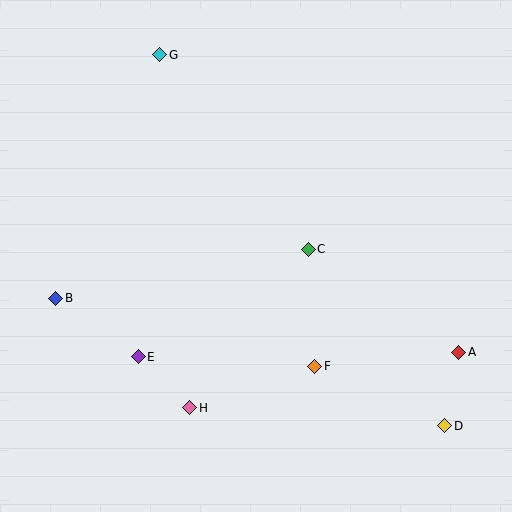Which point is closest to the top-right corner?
Point C is closest to the top-right corner.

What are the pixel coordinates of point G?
Point G is at (160, 55).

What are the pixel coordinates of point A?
Point A is at (459, 352).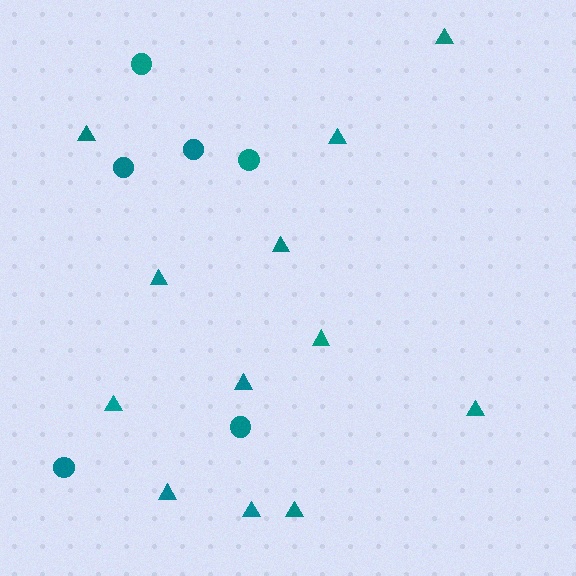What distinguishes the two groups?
There are 2 groups: one group of triangles (12) and one group of circles (6).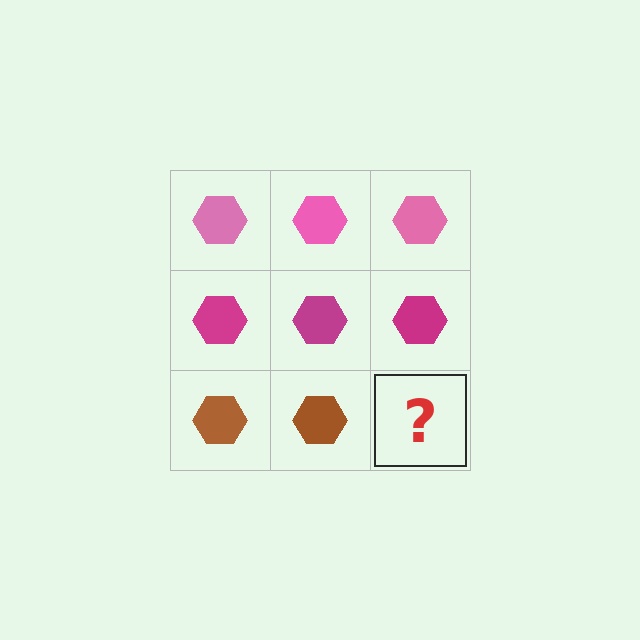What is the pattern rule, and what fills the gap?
The rule is that each row has a consistent color. The gap should be filled with a brown hexagon.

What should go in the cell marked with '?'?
The missing cell should contain a brown hexagon.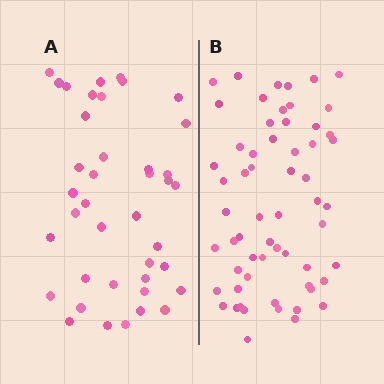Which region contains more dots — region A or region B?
Region B (the right region) has more dots.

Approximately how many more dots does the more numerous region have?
Region B has approximately 20 more dots than region A.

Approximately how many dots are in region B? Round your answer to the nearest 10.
About 60 dots.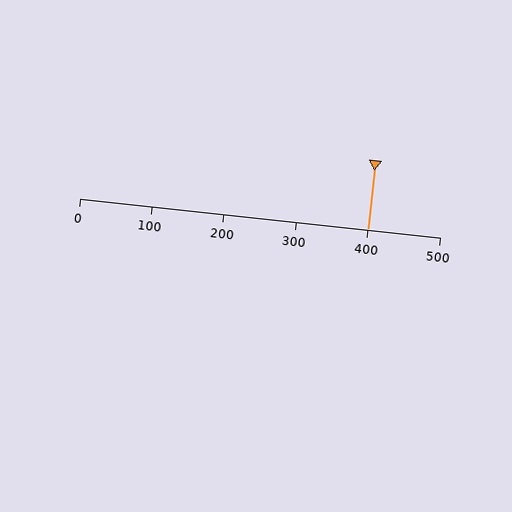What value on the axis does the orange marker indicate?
The marker indicates approximately 400.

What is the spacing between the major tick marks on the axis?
The major ticks are spaced 100 apart.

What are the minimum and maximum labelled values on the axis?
The axis runs from 0 to 500.